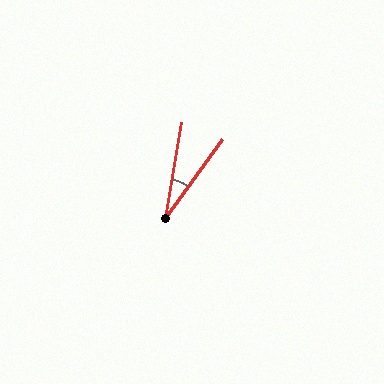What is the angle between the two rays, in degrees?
Approximately 26 degrees.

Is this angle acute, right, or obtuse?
It is acute.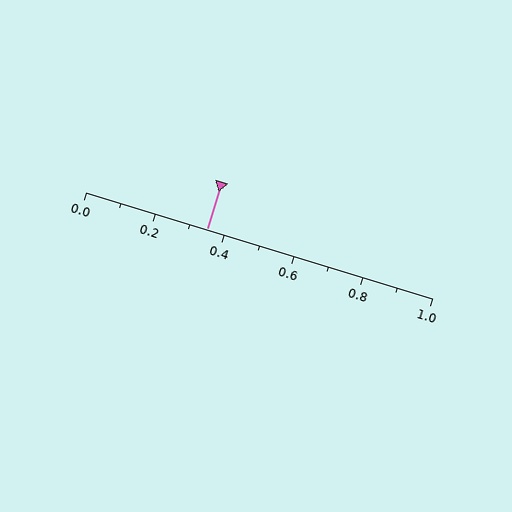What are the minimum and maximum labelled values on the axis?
The axis runs from 0.0 to 1.0.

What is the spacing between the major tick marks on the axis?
The major ticks are spaced 0.2 apart.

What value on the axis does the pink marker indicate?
The marker indicates approximately 0.35.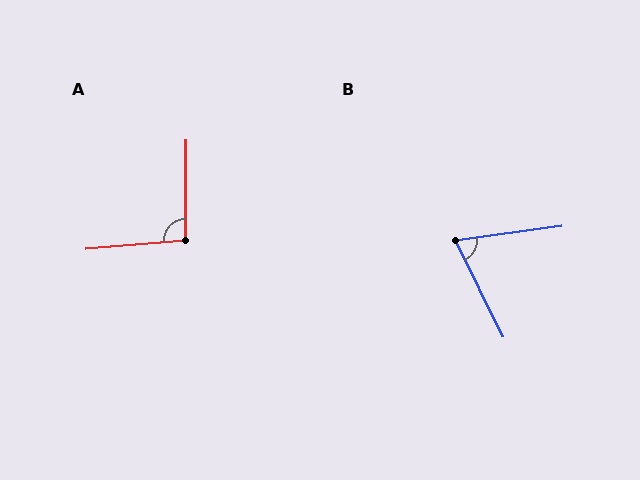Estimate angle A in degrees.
Approximately 95 degrees.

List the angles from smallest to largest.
B (72°), A (95°).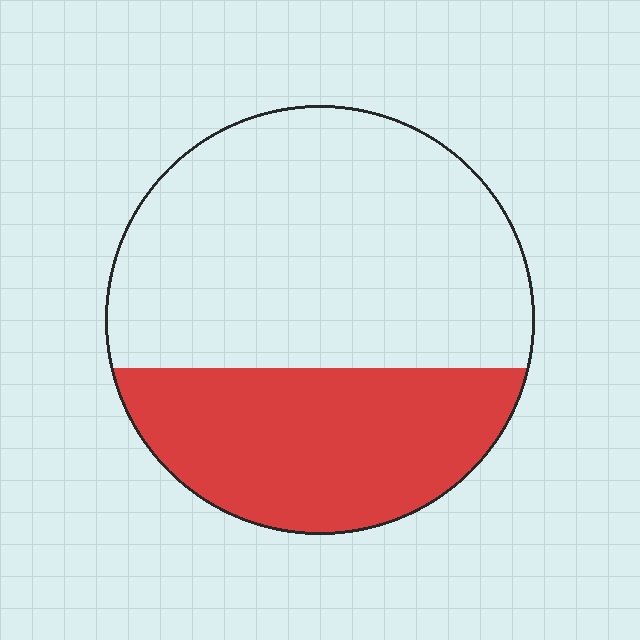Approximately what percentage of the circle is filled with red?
Approximately 35%.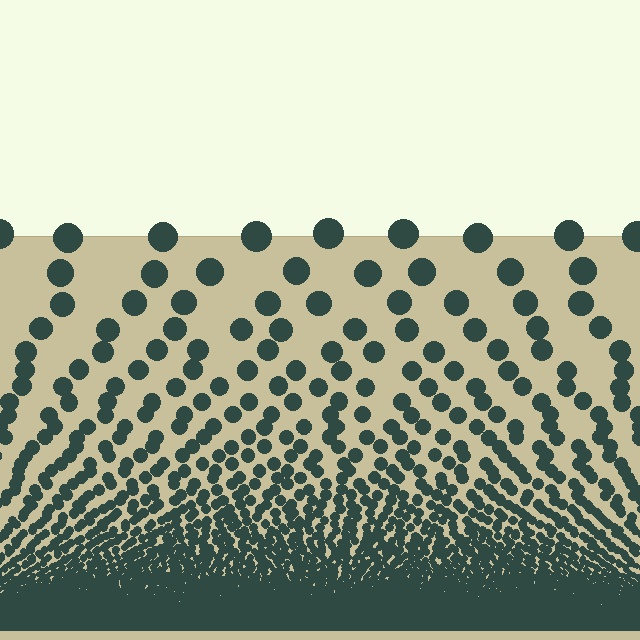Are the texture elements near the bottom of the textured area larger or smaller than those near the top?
Smaller. The gradient is inverted — elements near the bottom are smaller and denser.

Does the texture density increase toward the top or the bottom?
Density increases toward the bottom.